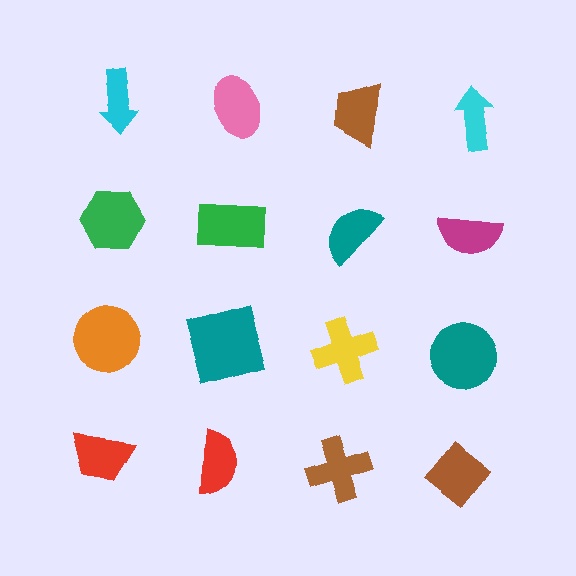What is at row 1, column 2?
A pink ellipse.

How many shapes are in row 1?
4 shapes.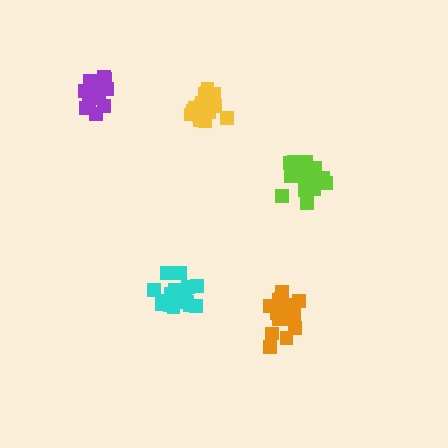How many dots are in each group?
Group 1: 20 dots, Group 2: 18 dots, Group 3: 20 dots, Group 4: 17 dots, Group 5: 16 dots (91 total).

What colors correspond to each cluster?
The clusters are colored: lime, cyan, yellow, orange, purple.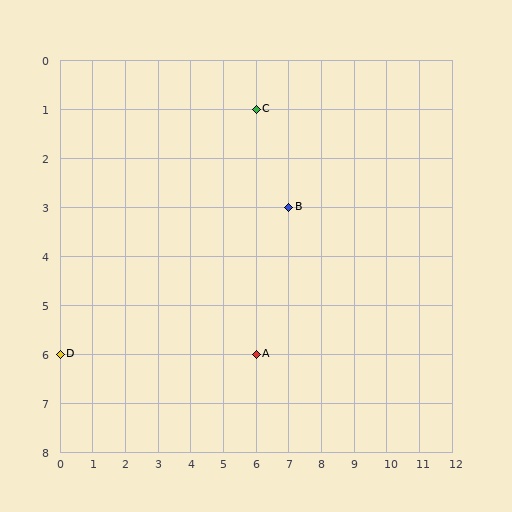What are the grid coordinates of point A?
Point A is at grid coordinates (6, 6).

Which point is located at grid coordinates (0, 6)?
Point D is at (0, 6).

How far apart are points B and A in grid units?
Points B and A are 1 column and 3 rows apart (about 3.2 grid units diagonally).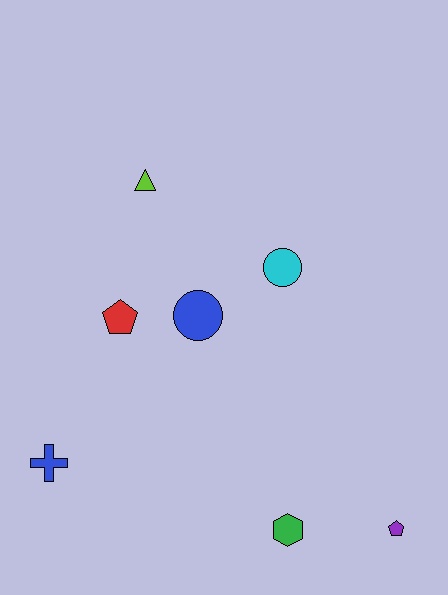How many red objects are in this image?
There is 1 red object.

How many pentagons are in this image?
There are 2 pentagons.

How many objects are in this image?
There are 7 objects.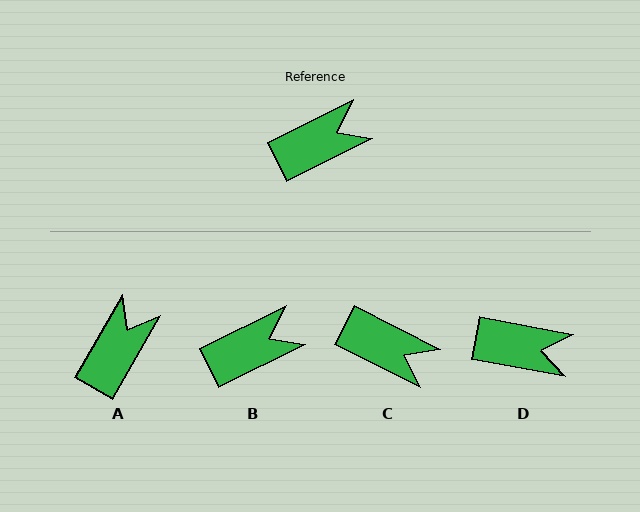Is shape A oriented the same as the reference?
No, it is off by about 34 degrees.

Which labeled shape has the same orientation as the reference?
B.